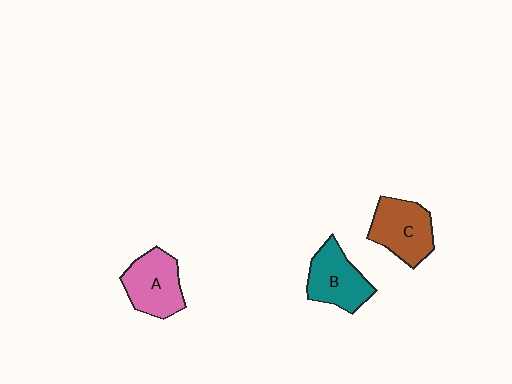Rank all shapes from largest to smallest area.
From largest to smallest: C (brown), A (pink), B (teal).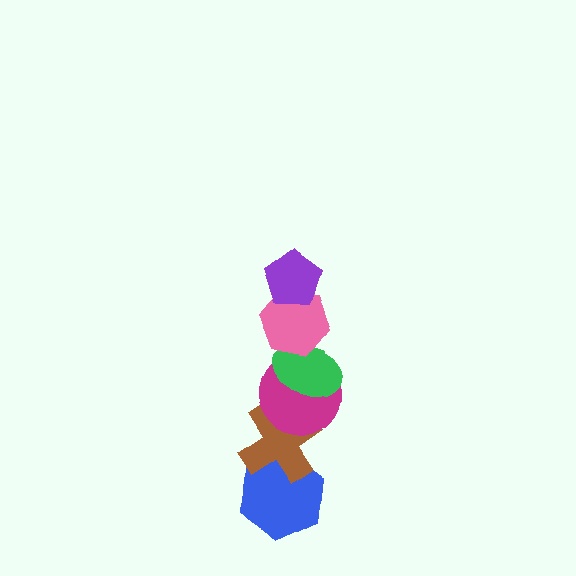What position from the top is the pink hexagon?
The pink hexagon is 2nd from the top.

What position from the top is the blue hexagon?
The blue hexagon is 6th from the top.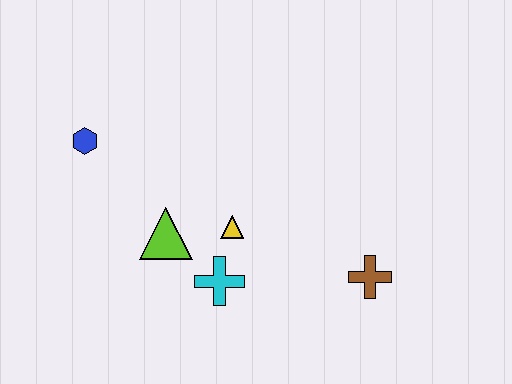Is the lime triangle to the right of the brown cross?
No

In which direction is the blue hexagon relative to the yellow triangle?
The blue hexagon is to the left of the yellow triangle.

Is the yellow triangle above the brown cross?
Yes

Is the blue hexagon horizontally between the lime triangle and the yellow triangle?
No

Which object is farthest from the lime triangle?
The brown cross is farthest from the lime triangle.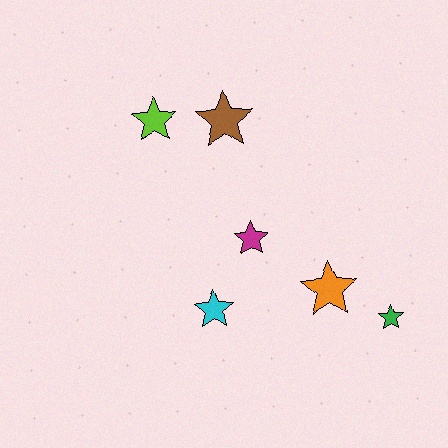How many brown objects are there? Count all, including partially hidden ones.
There is 1 brown object.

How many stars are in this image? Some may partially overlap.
There are 6 stars.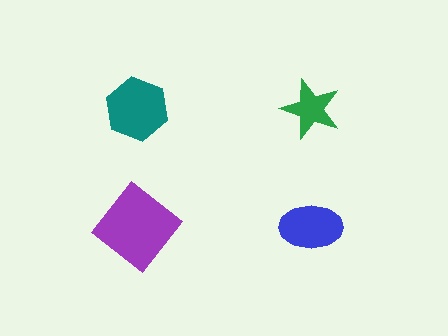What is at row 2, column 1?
A purple diamond.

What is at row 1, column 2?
A green star.